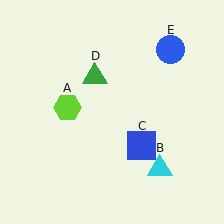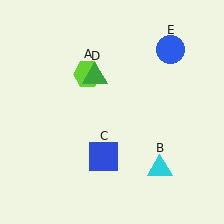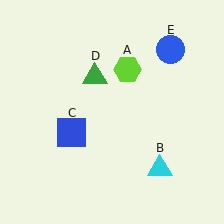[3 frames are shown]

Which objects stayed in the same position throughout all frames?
Cyan triangle (object B) and green triangle (object D) and blue circle (object E) remained stationary.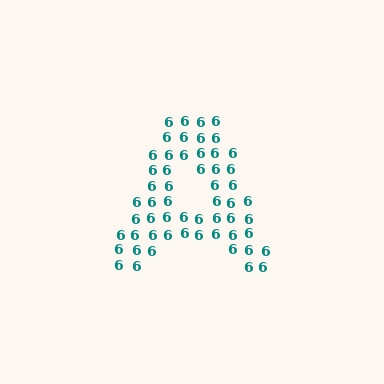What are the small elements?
The small elements are digit 6's.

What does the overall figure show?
The overall figure shows the letter A.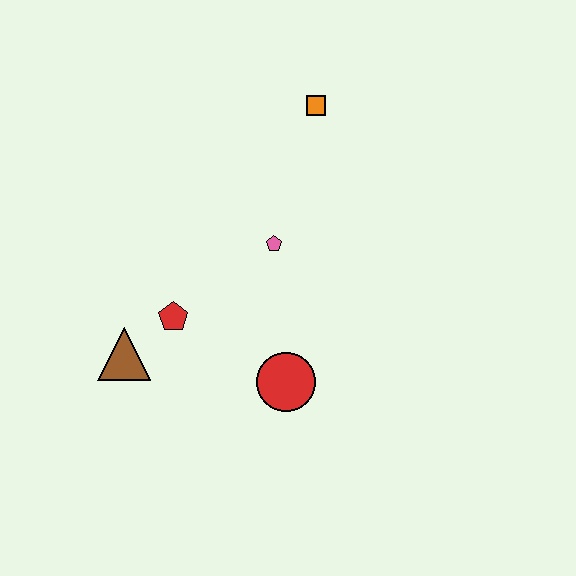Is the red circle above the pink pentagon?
No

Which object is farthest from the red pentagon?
The orange square is farthest from the red pentagon.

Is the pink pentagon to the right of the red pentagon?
Yes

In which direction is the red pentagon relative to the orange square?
The red pentagon is below the orange square.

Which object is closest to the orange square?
The pink pentagon is closest to the orange square.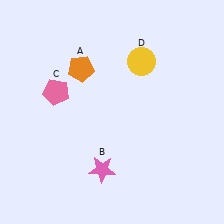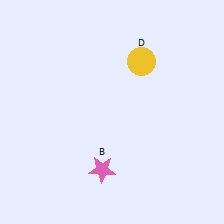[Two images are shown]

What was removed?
The pink pentagon (C), the orange pentagon (A) were removed in Image 2.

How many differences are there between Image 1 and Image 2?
There are 2 differences between the two images.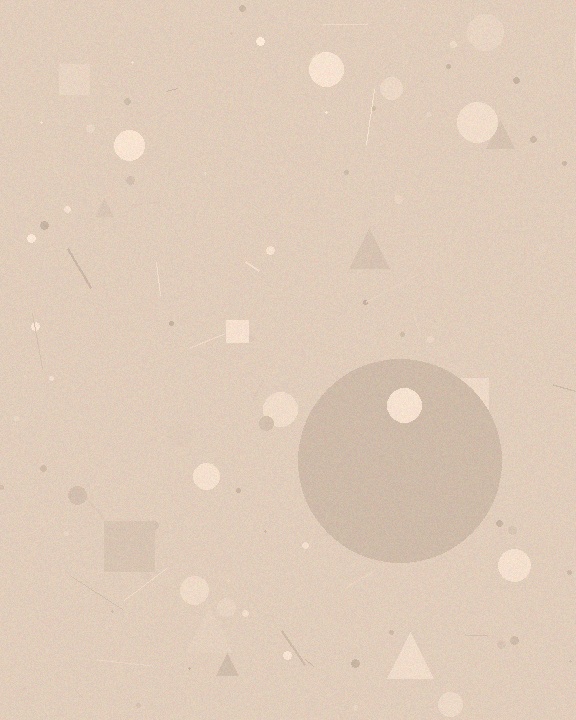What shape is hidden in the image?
A circle is hidden in the image.